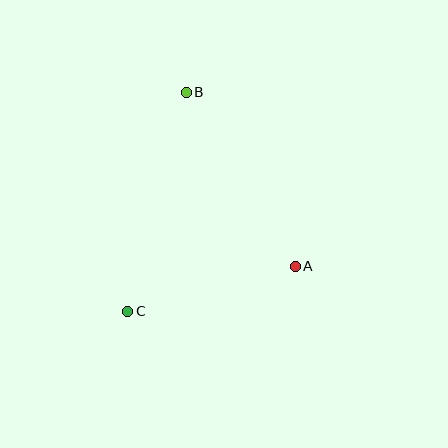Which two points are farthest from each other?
Points B and C are farthest from each other.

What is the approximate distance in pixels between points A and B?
The distance between A and B is approximately 205 pixels.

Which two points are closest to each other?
Points A and C are closest to each other.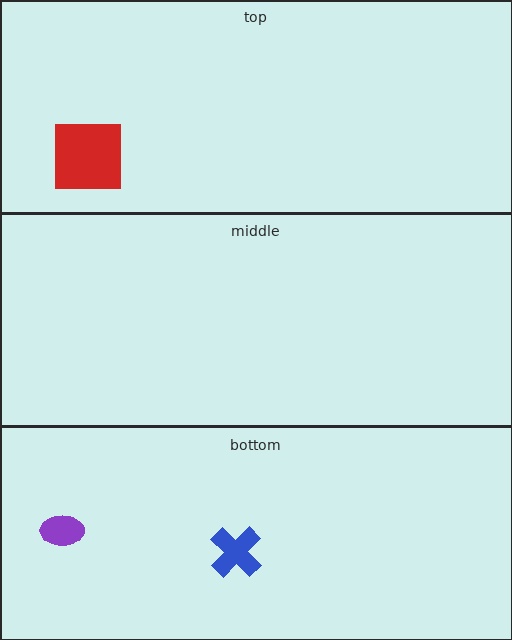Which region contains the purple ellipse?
The bottom region.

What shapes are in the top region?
The red square.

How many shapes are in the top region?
1.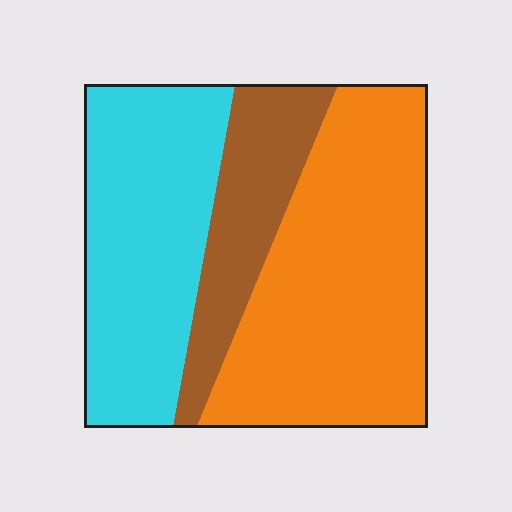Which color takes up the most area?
Orange, at roughly 45%.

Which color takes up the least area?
Brown, at roughly 20%.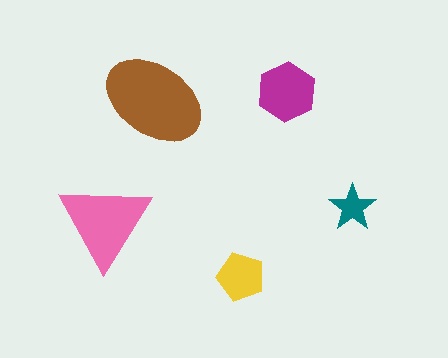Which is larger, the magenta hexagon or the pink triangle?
The pink triangle.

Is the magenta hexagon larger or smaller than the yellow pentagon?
Larger.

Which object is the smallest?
The teal star.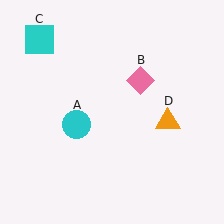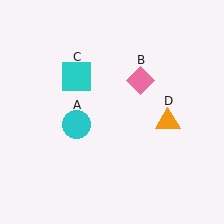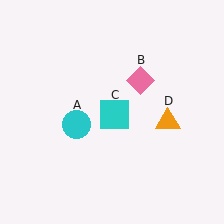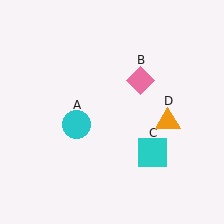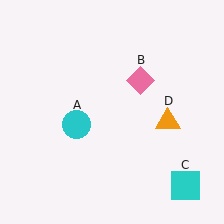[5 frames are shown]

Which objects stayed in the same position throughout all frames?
Cyan circle (object A) and pink diamond (object B) and orange triangle (object D) remained stationary.